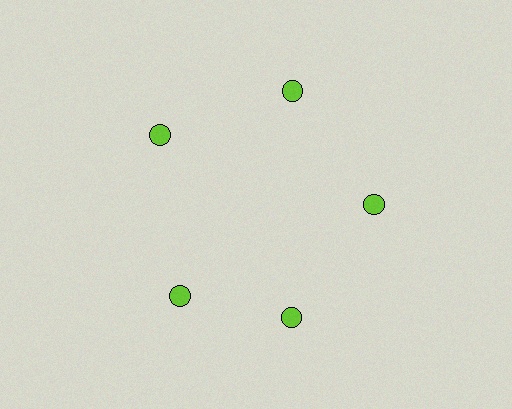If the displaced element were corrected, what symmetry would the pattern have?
It would have 5-fold rotational symmetry — the pattern would map onto itself every 72 degrees.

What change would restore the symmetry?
The symmetry would be restored by rotating it back into even spacing with its neighbors so that all 5 circles sit at equal angles and equal distance from the center.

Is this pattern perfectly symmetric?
No. The 5 lime circles are arranged in a ring, but one element near the 8 o'clock position is rotated out of alignment along the ring, breaking the 5-fold rotational symmetry.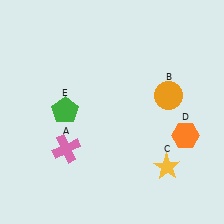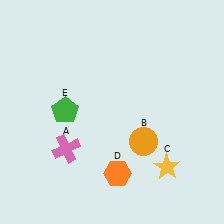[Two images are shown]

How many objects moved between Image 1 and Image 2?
2 objects moved between the two images.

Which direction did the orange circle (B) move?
The orange circle (B) moved down.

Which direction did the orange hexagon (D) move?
The orange hexagon (D) moved left.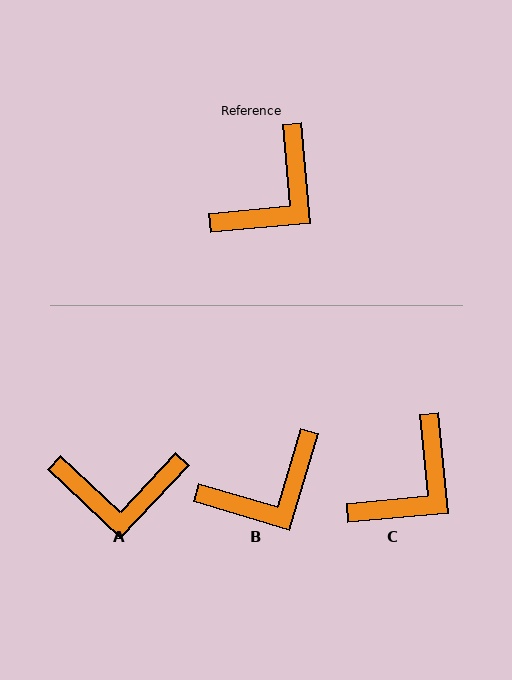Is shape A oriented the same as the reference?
No, it is off by about 48 degrees.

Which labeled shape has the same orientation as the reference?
C.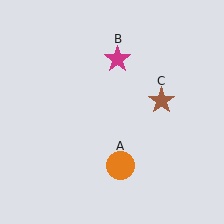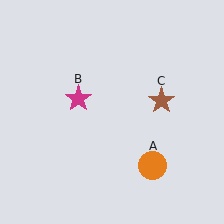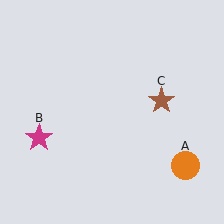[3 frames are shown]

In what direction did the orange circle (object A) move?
The orange circle (object A) moved right.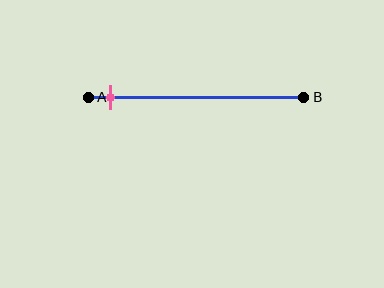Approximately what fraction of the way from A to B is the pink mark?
The pink mark is approximately 10% of the way from A to B.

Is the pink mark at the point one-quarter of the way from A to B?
No, the mark is at about 10% from A, not at the 25% one-quarter point.